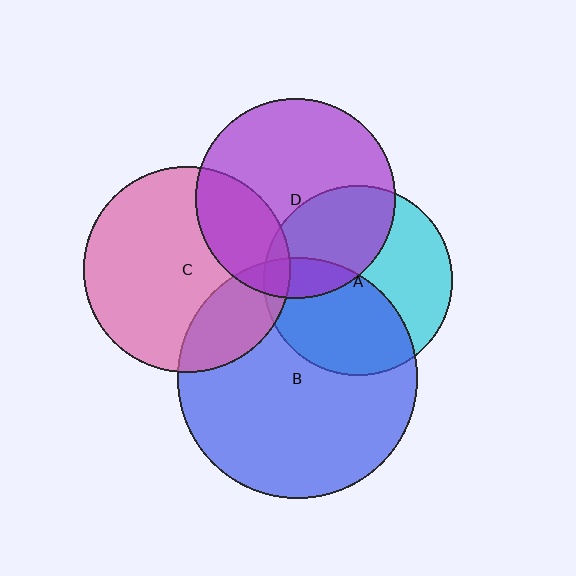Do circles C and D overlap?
Yes.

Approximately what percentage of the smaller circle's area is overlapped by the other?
Approximately 25%.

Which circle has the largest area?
Circle B (blue).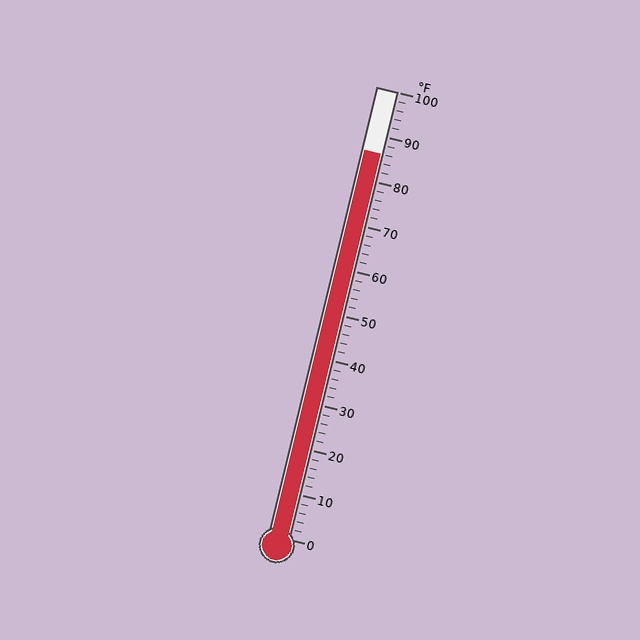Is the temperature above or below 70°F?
The temperature is above 70°F.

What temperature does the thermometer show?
The thermometer shows approximately 86°F.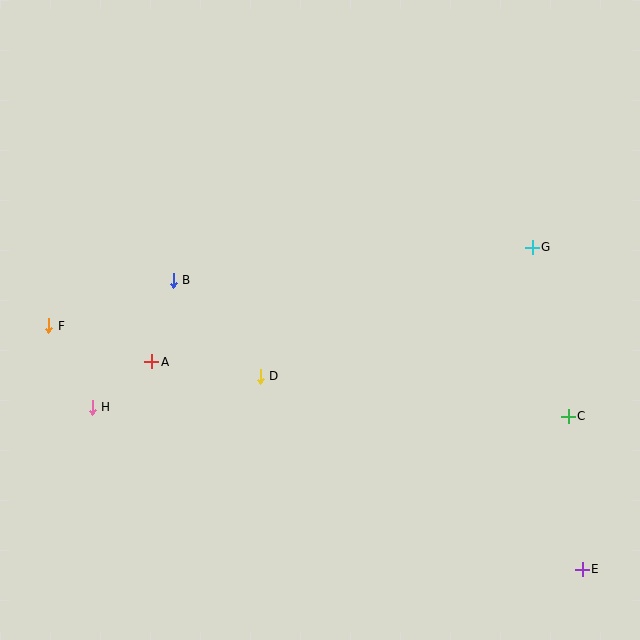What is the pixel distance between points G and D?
The distance between G and D is 301 pixels.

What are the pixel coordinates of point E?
Point E is at (582, 569).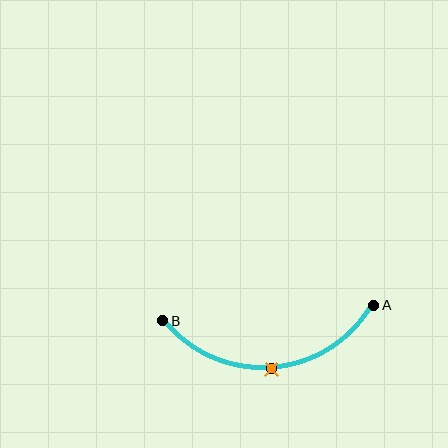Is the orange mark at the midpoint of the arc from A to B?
Yes. The orange mark lies on the arc at equal arc-length from both A and B — it is the arc midpoint.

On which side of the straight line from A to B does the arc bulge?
The arc bulges below the straight line connecting A and B.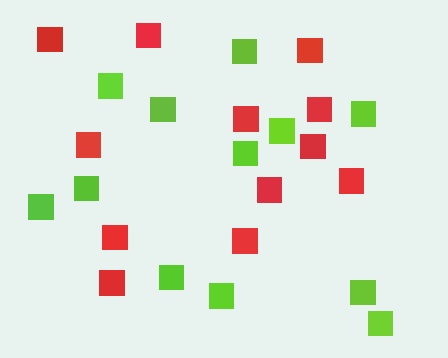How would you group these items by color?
There are 2 groups: one group of red squares (12) and one group of lime squares (12).